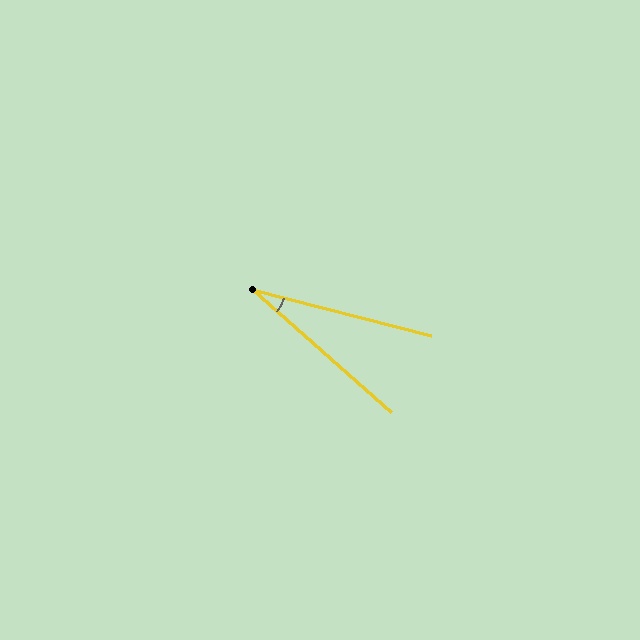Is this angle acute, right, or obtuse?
It is acute.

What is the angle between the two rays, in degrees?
Approximately 27 degrees.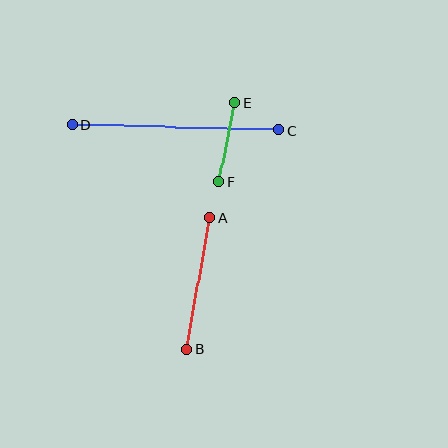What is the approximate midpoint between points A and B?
The midpoint is at approximately (198, 283) pixels.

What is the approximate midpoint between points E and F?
The midpoint is at approximately (227, 142) pixels.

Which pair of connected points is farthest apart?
Points C and D are farthest apart.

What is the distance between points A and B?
The distance is approximately 134 pixels.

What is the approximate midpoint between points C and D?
The midpoint is at approximately (175, 127) pixels.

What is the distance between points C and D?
The distance is approximately 206 pixels.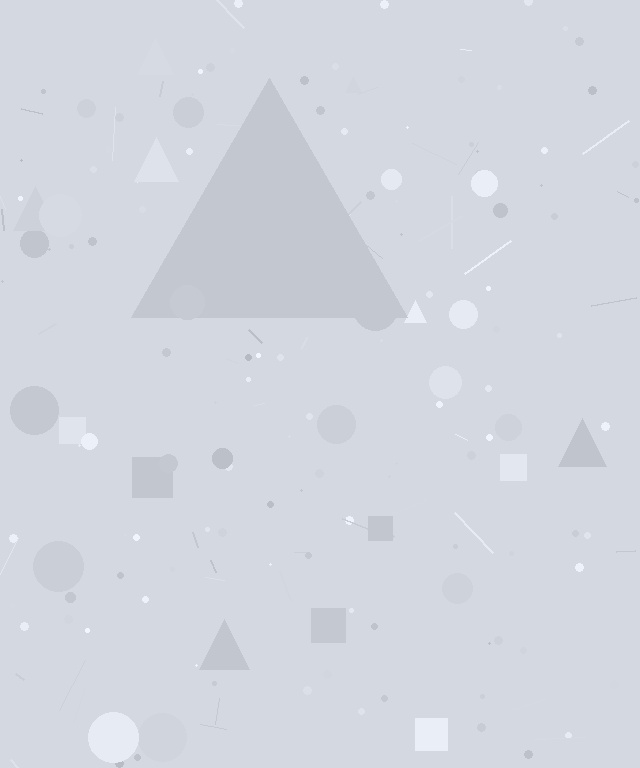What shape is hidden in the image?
A triangle is hidden in the image.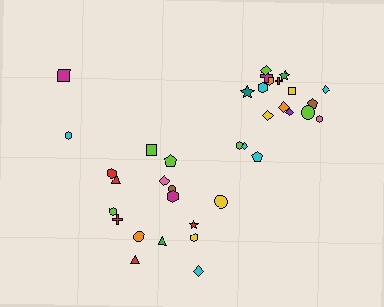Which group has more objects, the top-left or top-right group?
The top-right group.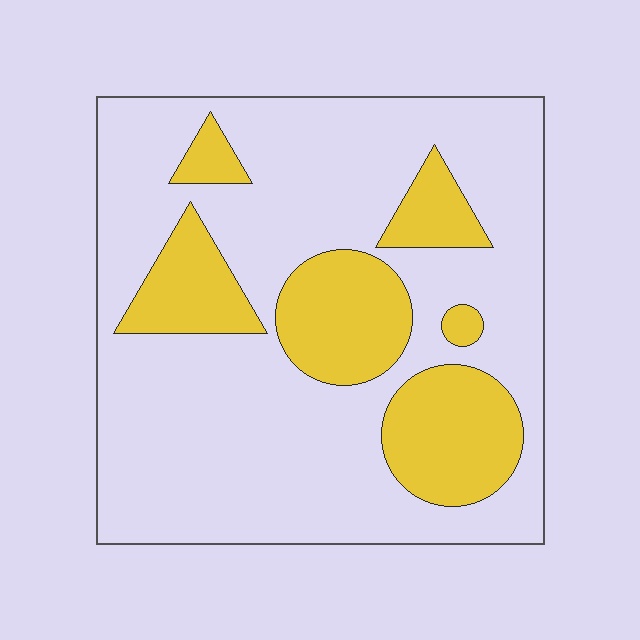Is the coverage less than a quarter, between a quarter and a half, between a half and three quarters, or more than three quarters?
Between a quarter and a half.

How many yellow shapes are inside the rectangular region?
6.